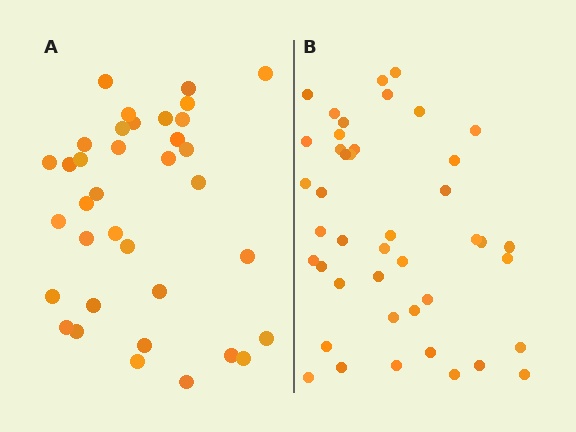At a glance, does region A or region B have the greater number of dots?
Region B (the right region) has more dots.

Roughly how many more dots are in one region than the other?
Region B has roughly 8 or so more dots than region A.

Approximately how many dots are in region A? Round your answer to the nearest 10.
About 40 dots. (The exact count is 36, which rounds to 40.)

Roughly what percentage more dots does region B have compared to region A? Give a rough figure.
About 20% more.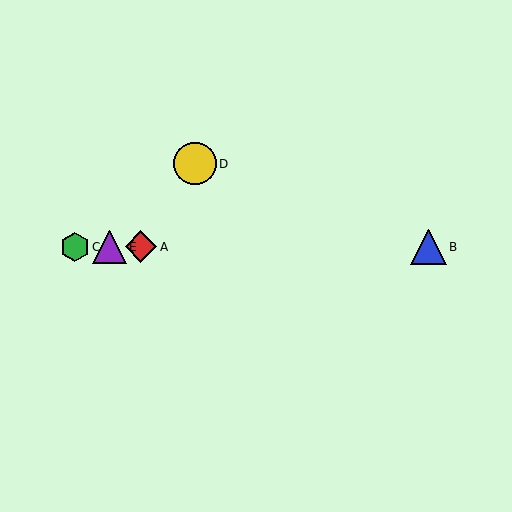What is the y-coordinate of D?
Object D is at y≈164.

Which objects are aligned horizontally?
Objects A, B, C, E are aligned horizontally.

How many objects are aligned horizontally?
4 objects (A, B, C, E) are aligned horizontally.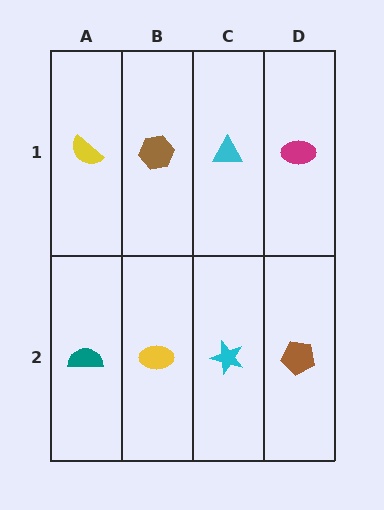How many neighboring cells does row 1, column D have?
2.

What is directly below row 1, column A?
A teal semicircle.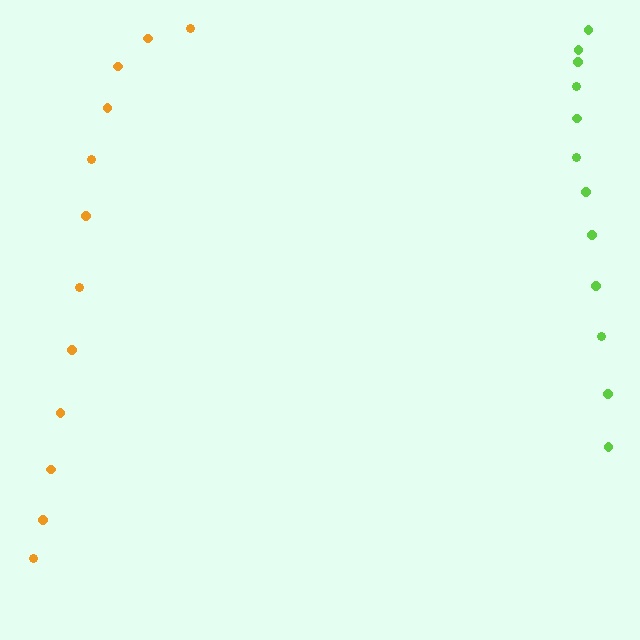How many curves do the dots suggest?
There are 2 distinct paths.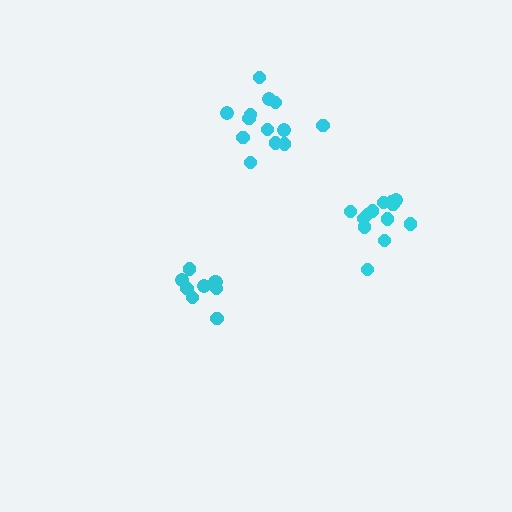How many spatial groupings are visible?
There are 3 spatial groupings.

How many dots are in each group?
Group 1: 9 dots, Group 2: 13 dots, Group 3: 13 dots (35 total).